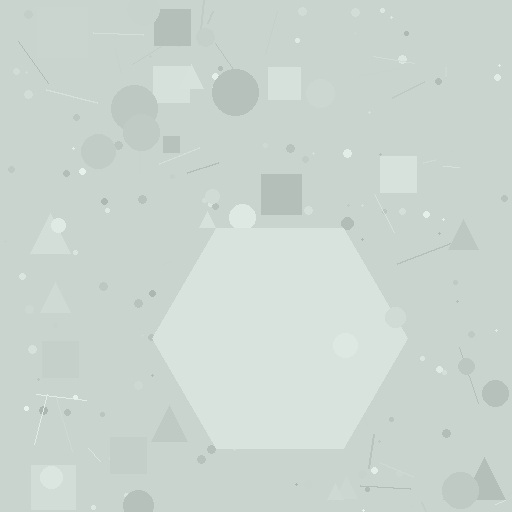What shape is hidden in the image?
A hexagon is hidden in the image.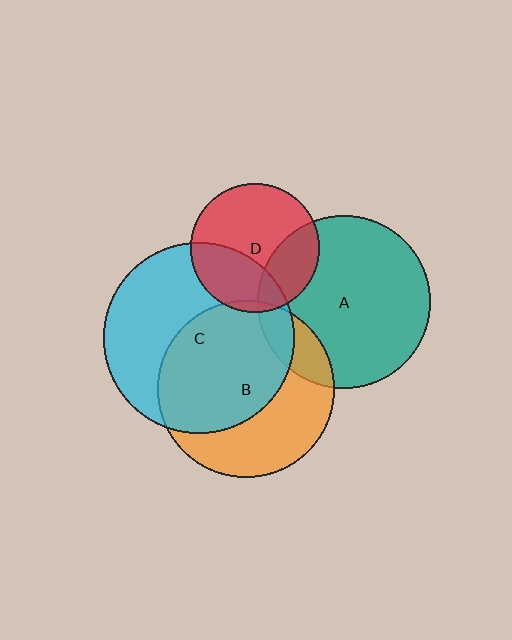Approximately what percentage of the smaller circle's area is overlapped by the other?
Approximately 55%.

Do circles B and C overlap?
Yes.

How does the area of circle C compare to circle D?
Approximately 2.2 times.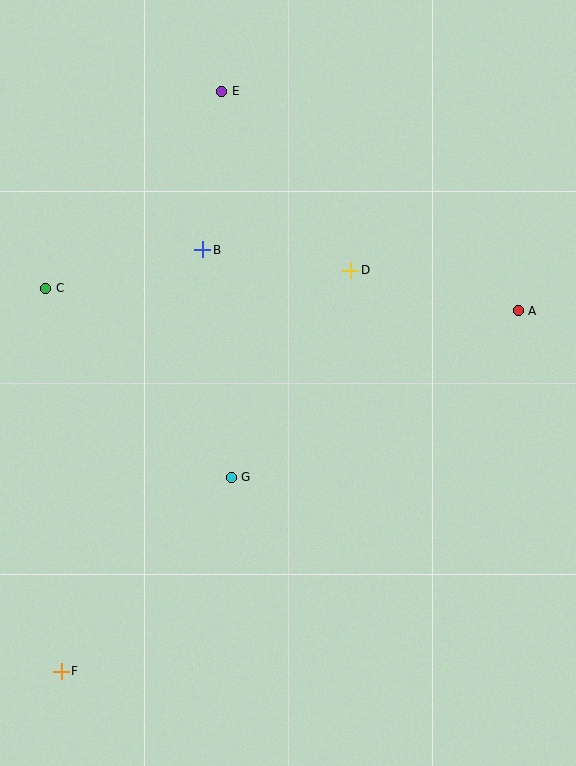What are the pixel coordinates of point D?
Point D is at (351, 270).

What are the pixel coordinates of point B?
Point B is at (203, 250).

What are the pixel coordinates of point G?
Point G is at (231, 477).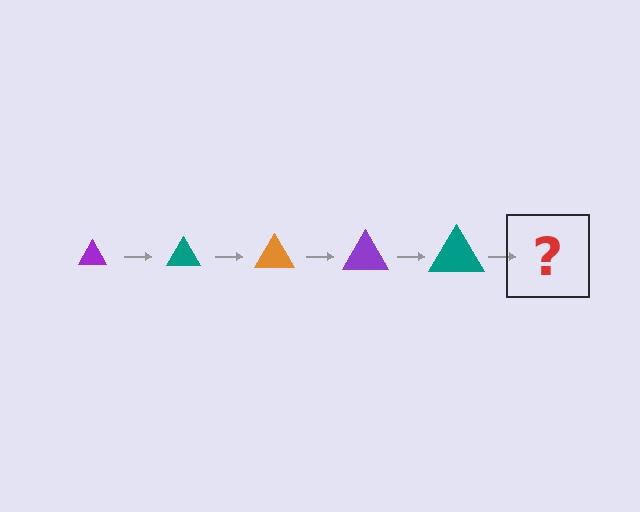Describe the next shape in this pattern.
It should be an orange triangle, larger than the previous one.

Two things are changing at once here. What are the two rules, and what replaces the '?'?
The two rules are that the triangle grows larger each step and the color cycles through purple, teal, and orange. The '?' should be an orange triangle, larger than the previous one.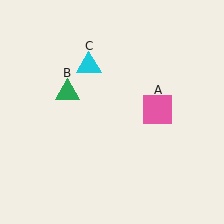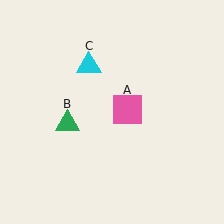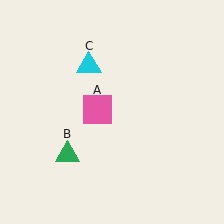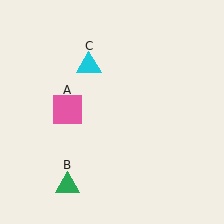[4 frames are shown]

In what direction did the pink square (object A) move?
The pink square (object A) moved left.